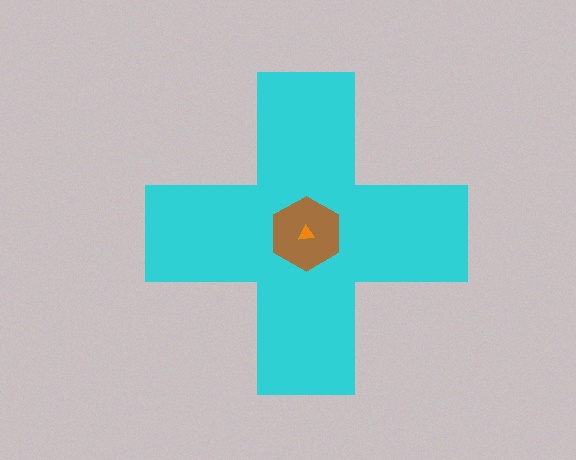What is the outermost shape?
The cyan cross.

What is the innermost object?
The orange triangle.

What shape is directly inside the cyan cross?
The brown hexagon.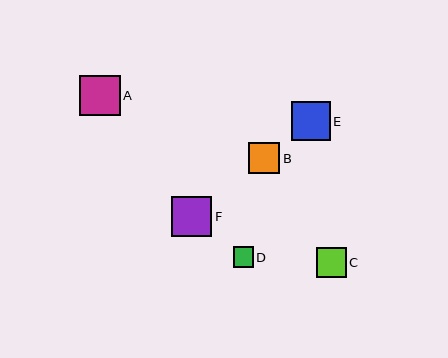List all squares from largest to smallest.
From largest to smallest: A, F, E, B, C, D.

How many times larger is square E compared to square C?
Square E is approximately 1.3 times the size of square C.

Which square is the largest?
Square A is the largest with a size of approximately 41 pixels.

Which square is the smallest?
Square D is the smallest with a size of approximately 20 pixels.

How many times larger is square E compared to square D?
Square E is approximately 1.9 times the size of square D.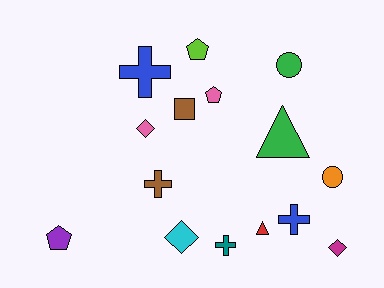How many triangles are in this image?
There are 2 triangles.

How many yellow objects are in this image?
There are no yellow objects.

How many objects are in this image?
There are 15 objects.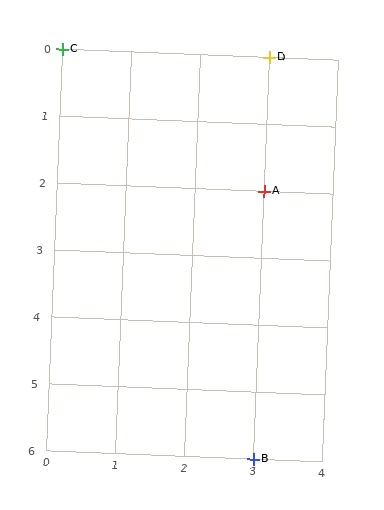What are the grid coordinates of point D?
Point D is at grid coordinates (3, 0).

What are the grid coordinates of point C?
Point C is at grid coordinates (0, 0).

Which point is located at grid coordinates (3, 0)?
Point D is at (3, 0).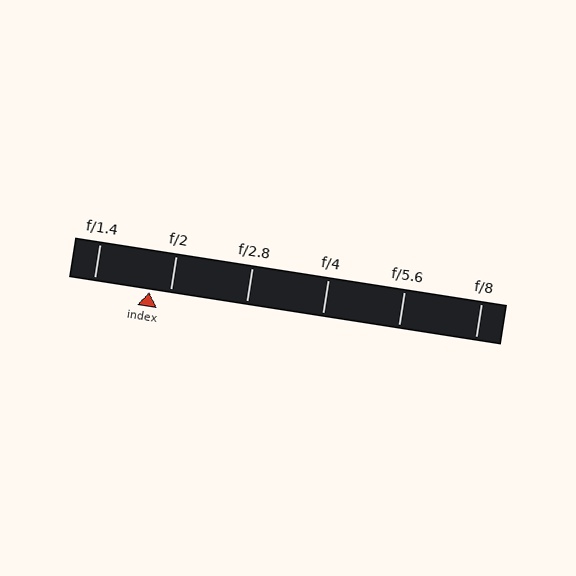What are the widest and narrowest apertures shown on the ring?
The widest aperture shown is f/1.4 and the narrowest is f/8.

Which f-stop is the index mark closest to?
The index mark is closest to f/2.